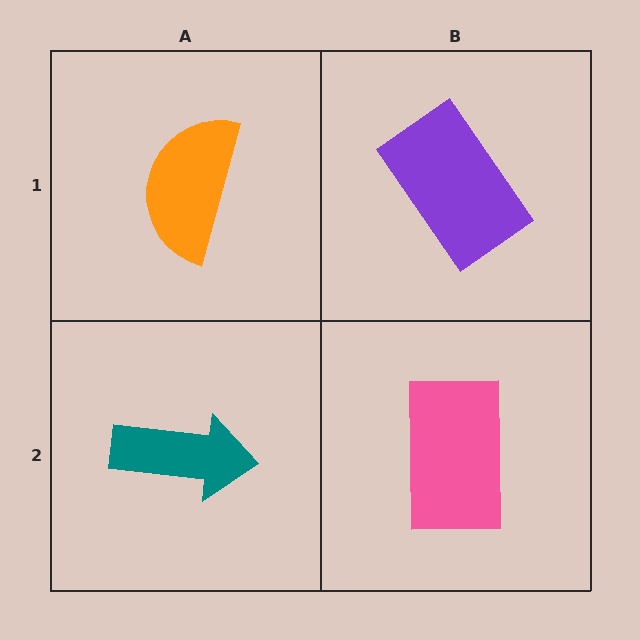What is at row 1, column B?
A purple rectangle.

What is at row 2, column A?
A teal arrow.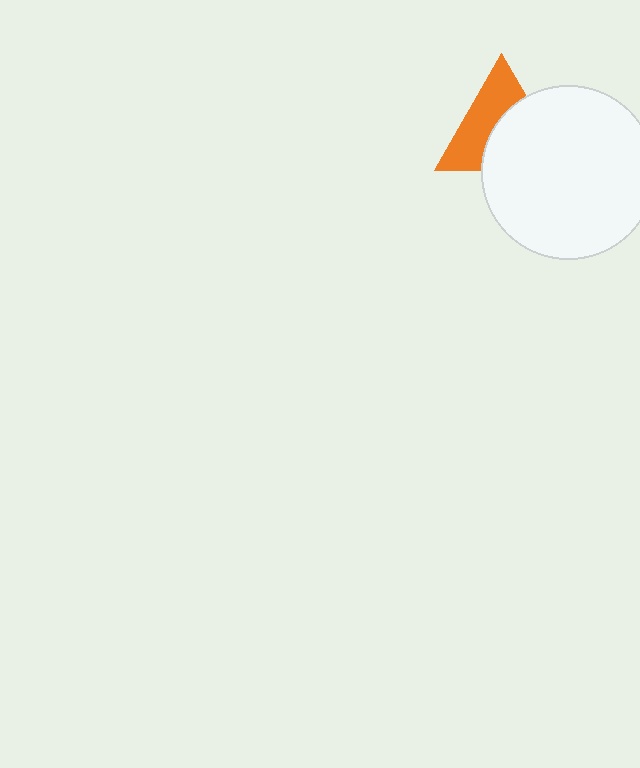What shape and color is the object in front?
The object in front is a white circle.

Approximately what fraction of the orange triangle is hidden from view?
Roughly 50% of the orange triangle is hidden behind the white circle.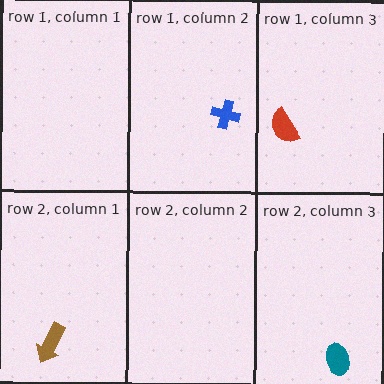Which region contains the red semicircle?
The row 1, column 3 region.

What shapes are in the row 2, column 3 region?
The teal ellipse.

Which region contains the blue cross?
The row 1, column 2 region.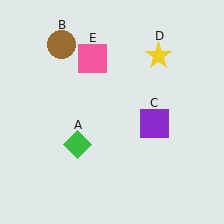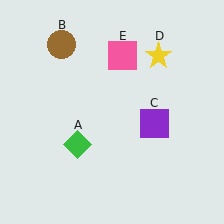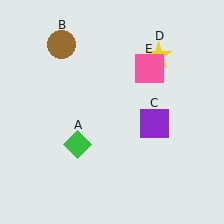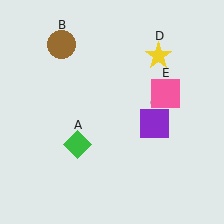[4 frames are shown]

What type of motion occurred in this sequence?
The pink square (object E) rotated clockwise around the center of the scene.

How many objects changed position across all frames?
1 object changed position: pink square (object E).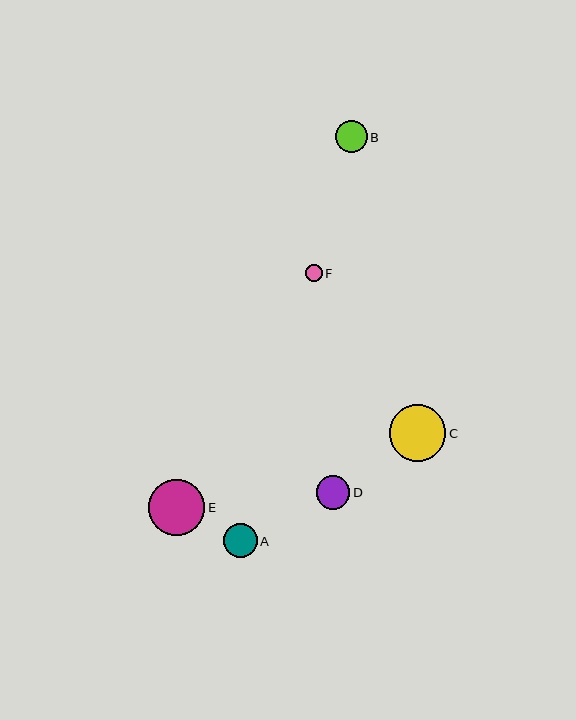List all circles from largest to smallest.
From largest to smallest: C, E, A, D, B, F.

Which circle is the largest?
Circle C is the largest with a size of approximately 57 pixels.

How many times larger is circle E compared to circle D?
Circle E is approximately 1.7 times the size of circle D.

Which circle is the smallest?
Circle F is the smallest with a size of approximately 17 pixels.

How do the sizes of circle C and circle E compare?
Circle C and circle E are approximately the same size.